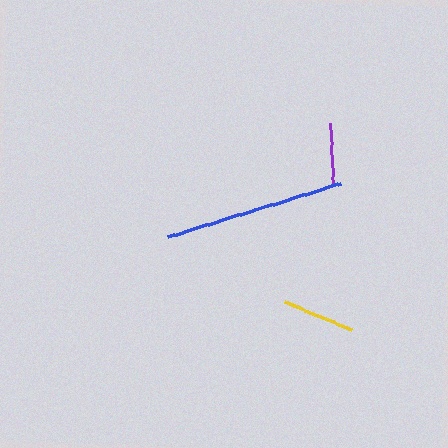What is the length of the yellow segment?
The yellow segment is approximately 72 pixels long.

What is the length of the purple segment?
The purple segment is approximately 63 pixels long.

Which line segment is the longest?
The blue line is the longest at approximately 182 pixels.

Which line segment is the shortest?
The purple line is the shortest at approximately 63 pixels.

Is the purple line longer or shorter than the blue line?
The blue line is longer than the purple line.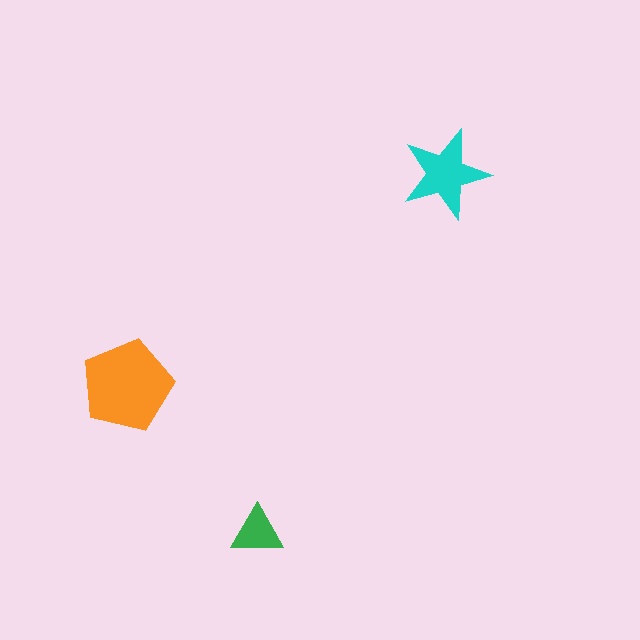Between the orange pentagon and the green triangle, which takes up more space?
The orange pentagon.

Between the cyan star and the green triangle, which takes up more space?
The cyan star.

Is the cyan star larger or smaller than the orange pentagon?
Smaller.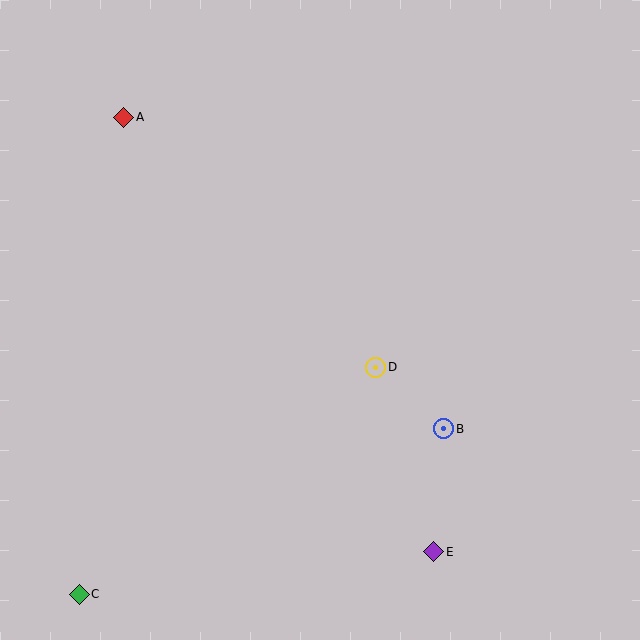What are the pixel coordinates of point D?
Point D is at (376, 367).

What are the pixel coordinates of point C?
Point C is at (79, 594).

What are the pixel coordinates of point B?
Point B is at (444, 429).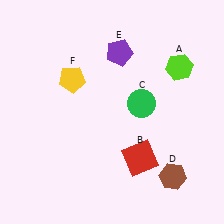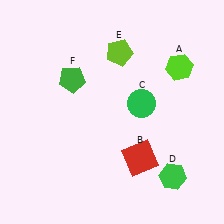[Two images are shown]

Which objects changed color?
D changed from brown to green. E changed from purple to lime. F changed from yellow to green.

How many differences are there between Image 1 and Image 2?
There are 3 differences between the two images.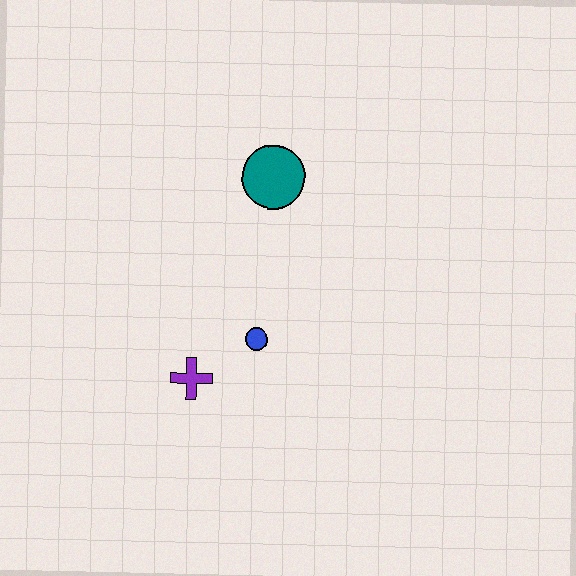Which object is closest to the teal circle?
The blue circle is closest to the teal circle.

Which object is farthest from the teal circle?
The purple cross is farthest from the teal circle.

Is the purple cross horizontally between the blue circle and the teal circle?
No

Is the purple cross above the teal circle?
No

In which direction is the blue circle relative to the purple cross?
The blue circle is to the right of the purple cross.